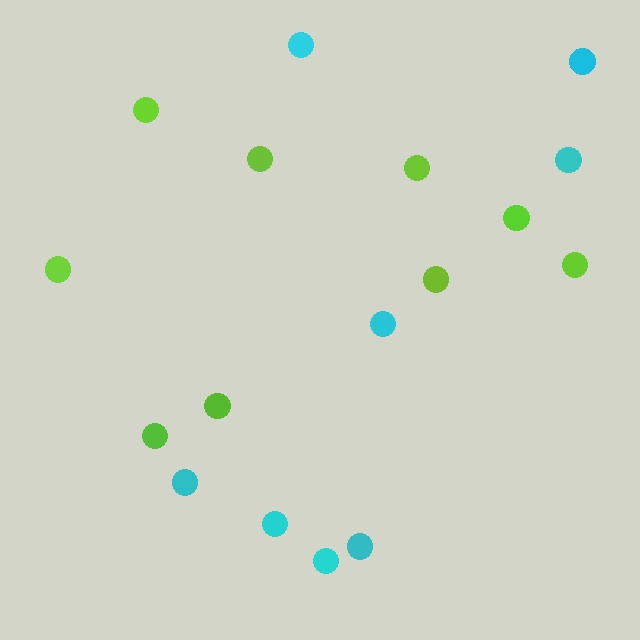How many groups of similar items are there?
There are 2 groups: one group of lime circles (9) and one group of cyan circles (8).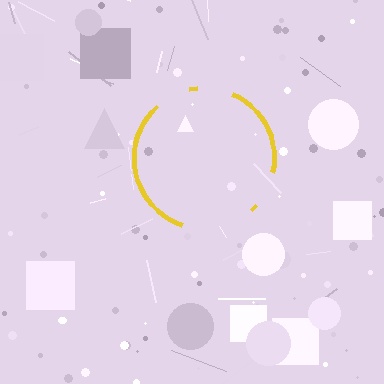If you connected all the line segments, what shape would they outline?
They would outline a circle.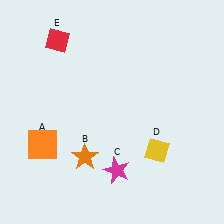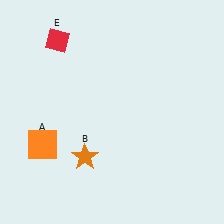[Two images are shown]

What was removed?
The magenta star (C), the yellow diamond (D) were removed in Image 2.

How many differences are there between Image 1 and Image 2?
There are 2 differences between the two images.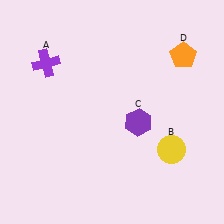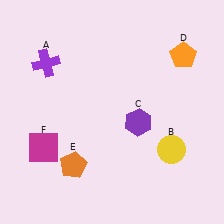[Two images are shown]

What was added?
An orange pentagon (E), a magenta square (F) were added in Image 2.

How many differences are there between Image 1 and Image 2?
There are 2 differences between the two images.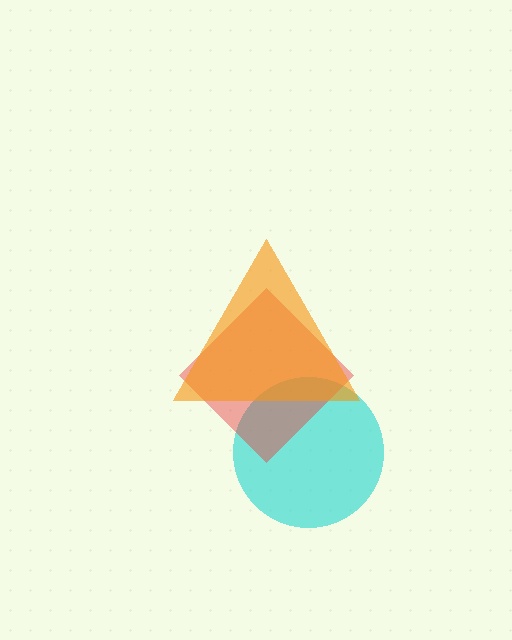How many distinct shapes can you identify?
There are 3 distinct shapes: a cyan circle, a red diamond, an orange triangle.